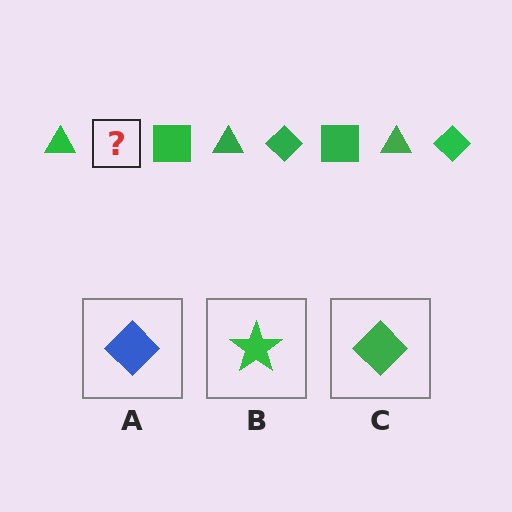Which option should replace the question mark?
Option C.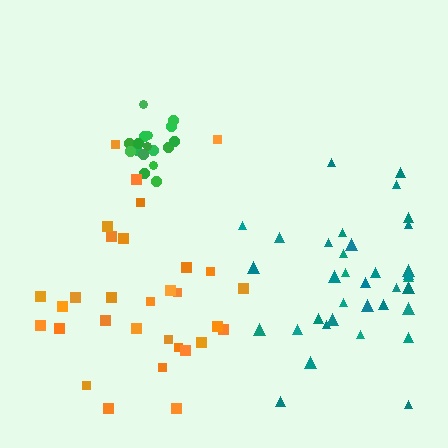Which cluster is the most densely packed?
Green.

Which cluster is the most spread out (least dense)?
Orange.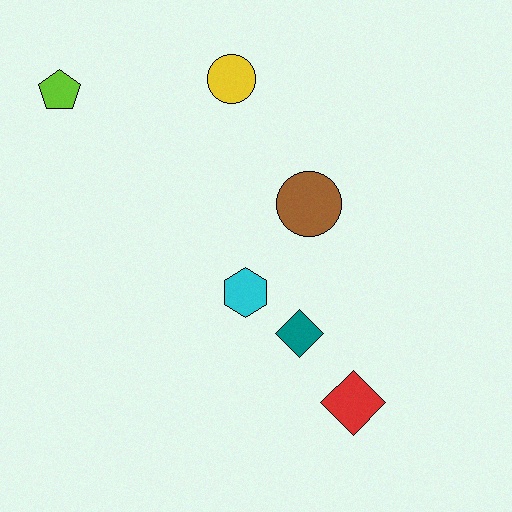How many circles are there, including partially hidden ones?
There are 2 circles.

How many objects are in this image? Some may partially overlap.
There are 6 objects.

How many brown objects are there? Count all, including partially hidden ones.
There is 1 brown object.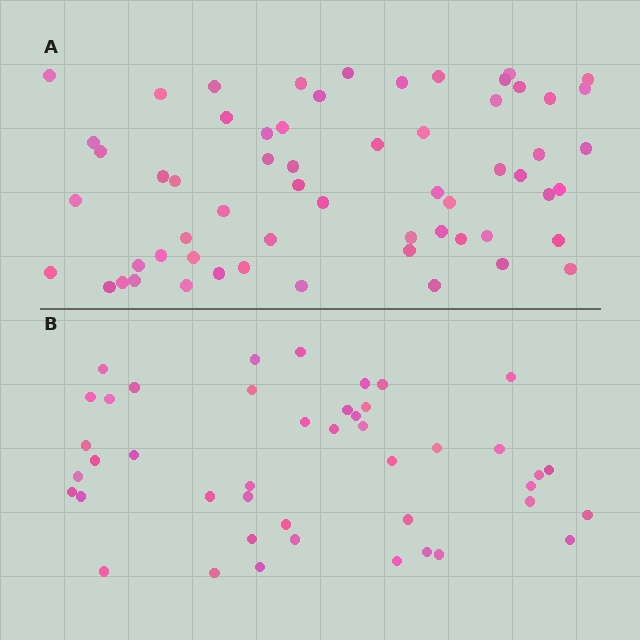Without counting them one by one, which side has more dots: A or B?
Region A (the top region) has more dots.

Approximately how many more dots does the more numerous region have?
Region A has approximately 15 more dots than region B.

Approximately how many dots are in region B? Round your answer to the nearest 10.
About 40 dots. (The exact count is 44, which rounds to 40.)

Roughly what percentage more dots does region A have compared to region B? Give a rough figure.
About 35% more.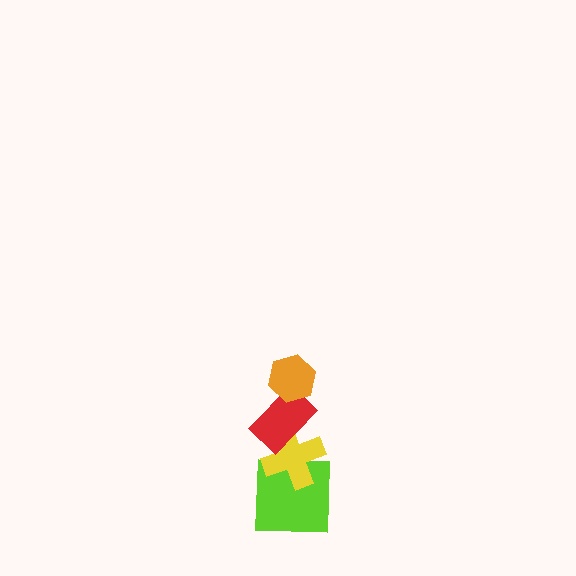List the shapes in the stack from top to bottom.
From top to bottom: the orange hexagon, the red rectangle, the yellow cross, the lime square.